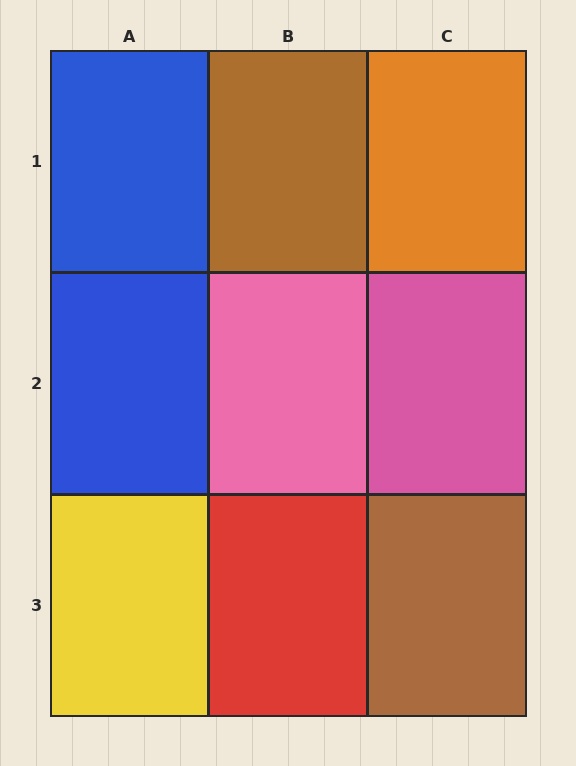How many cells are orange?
1 cell is orange.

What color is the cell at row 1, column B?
Brown.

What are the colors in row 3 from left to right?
Yellow, red, brown.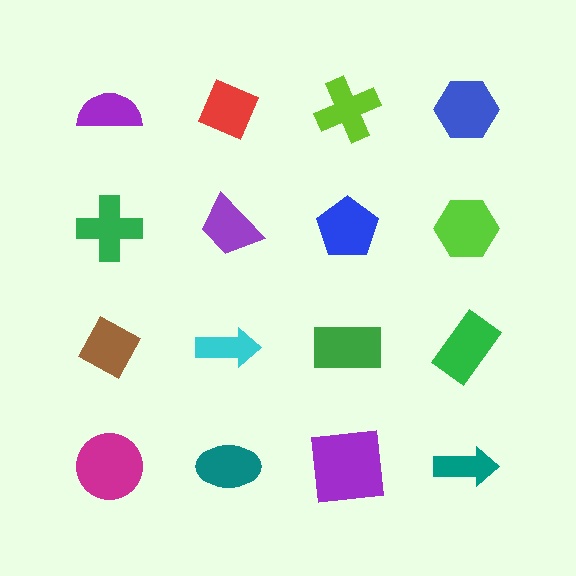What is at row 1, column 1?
A purple semicircle.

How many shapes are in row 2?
4 shapes.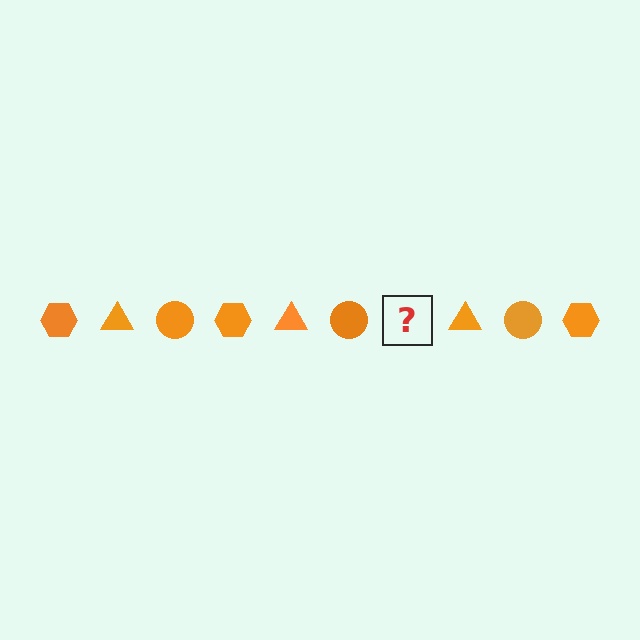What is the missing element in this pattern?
The missing element is an orange hexagon.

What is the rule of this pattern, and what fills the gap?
The rule is that the pattern cycles through hexagon, triangle, circle shapes in orange. The gap should be filled with an orange hexagon.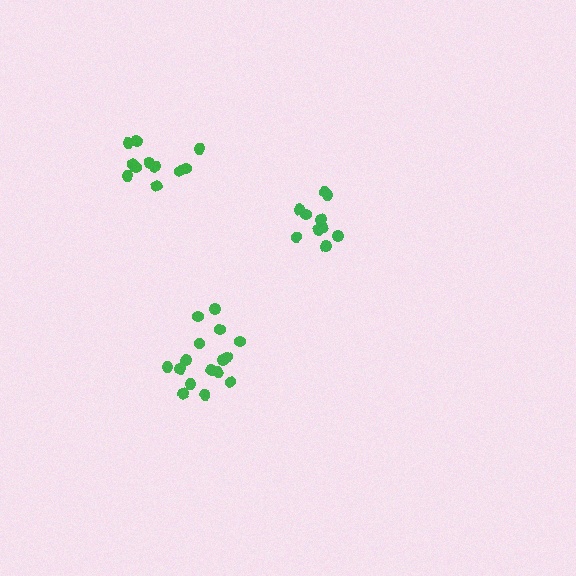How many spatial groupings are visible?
There are 3 spatial groupings.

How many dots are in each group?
Group 1: 10 dots, Group 2: 16 dots, Group 3: 11 dots (37 total).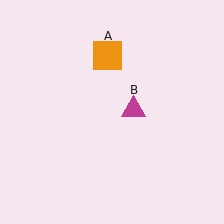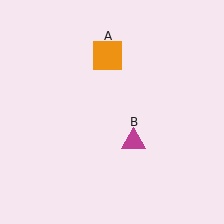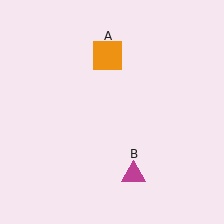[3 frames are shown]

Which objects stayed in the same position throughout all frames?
Orange square (object A) remained stationary.